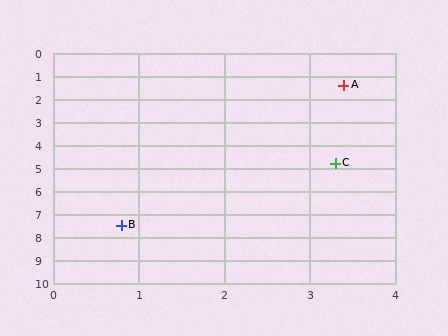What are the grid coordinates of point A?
Point A is at approximately (3.4, 1.4).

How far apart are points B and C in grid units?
Points B and C are about 3.7 grid units apart.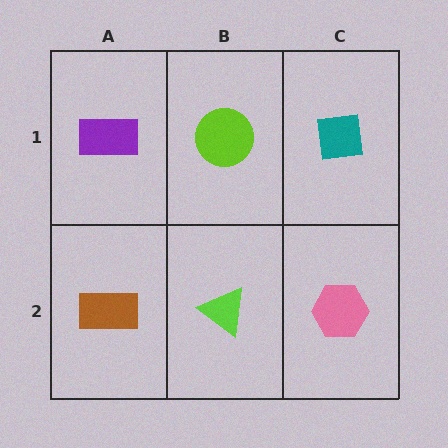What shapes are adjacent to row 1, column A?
A brown rectangle (row 2, column A), a lime circle (row 1, column B).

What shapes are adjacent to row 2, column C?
A teal square (row 1, column C), a lime triangle (row 2, column B).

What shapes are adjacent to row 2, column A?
A purple rectangle (row 1, column A), a lime triangle (row 2, column B).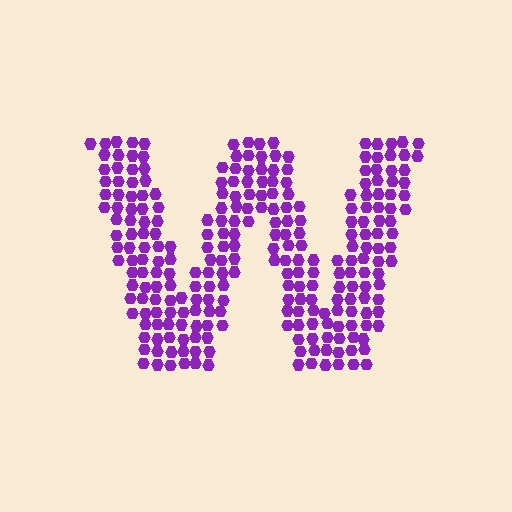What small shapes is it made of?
It is made of small hexagons.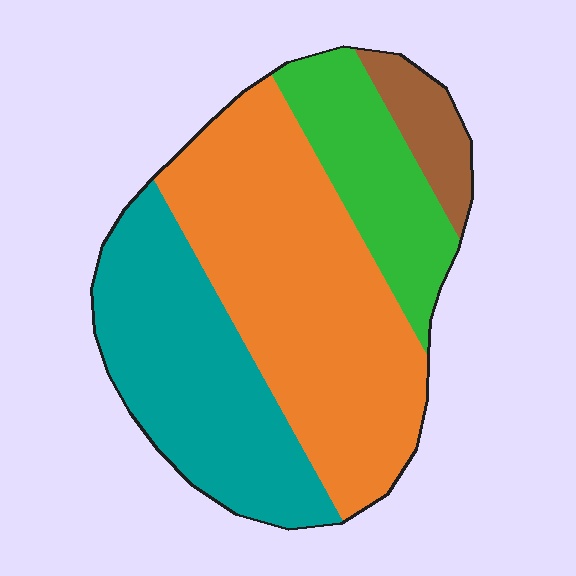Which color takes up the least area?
Brown, at roughly 5%.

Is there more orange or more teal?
Orange.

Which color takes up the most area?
Orange, at roughly 45%.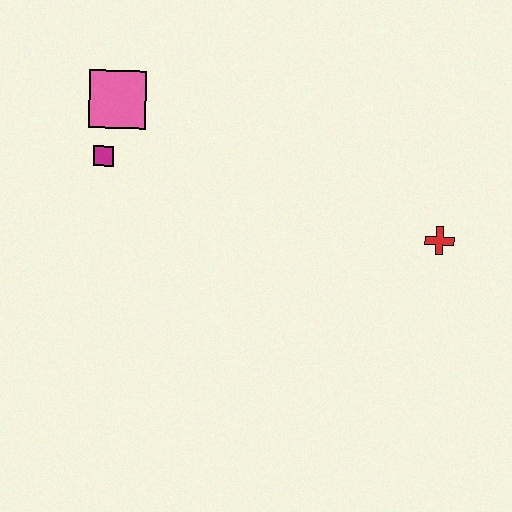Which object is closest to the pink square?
The magenta square is closest to the pink square.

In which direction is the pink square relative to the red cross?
The pink square is to the left of the red cross.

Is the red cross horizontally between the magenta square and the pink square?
No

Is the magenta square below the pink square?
Yes